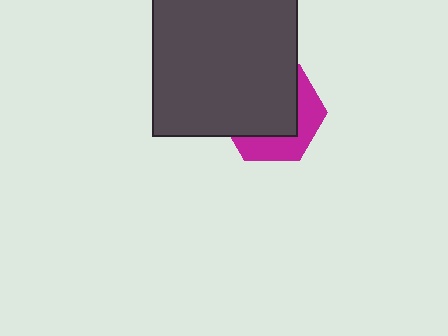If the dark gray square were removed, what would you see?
You would see the complete magenta hexagon.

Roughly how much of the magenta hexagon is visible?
A small part of it is visible (roughly 37%).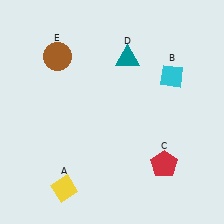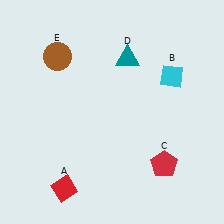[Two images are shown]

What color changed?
The diamond (A) changed from yellow in Image 1 to red in Image 2.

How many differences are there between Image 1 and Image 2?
There is 1 difference between the two images.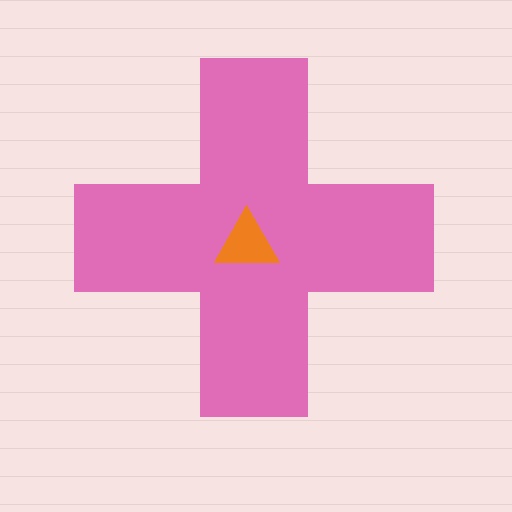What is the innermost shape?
The orange triangle.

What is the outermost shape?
The pink cross.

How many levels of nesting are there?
2.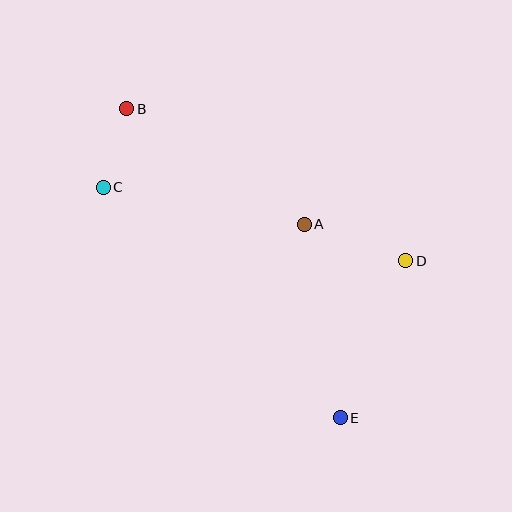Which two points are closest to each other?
Points B and C are closest to each other.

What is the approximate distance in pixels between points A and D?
The distance between A and D is approximately 108 pixels.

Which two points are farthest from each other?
Points B and E are farthest from each other.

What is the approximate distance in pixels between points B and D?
The distance between B and D is approximately 318 pixels.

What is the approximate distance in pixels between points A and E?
The distance between A and E is approximately 197 pixels.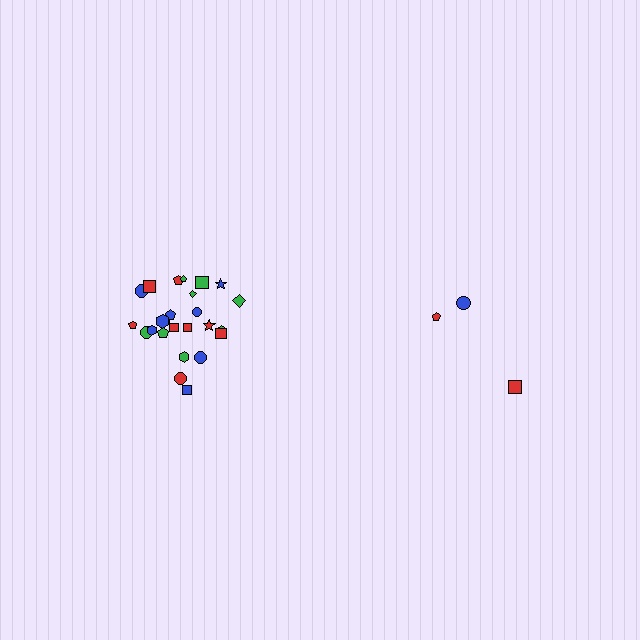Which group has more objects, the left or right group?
The left group.